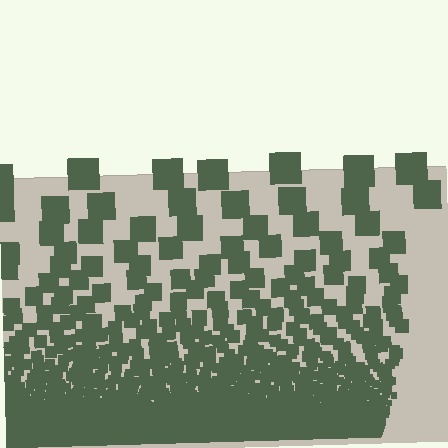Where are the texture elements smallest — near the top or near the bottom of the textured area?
Near the bottom.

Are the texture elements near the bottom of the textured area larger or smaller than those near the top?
Smaller. The gradient is inverted — elements near the bottom are smaller and denser.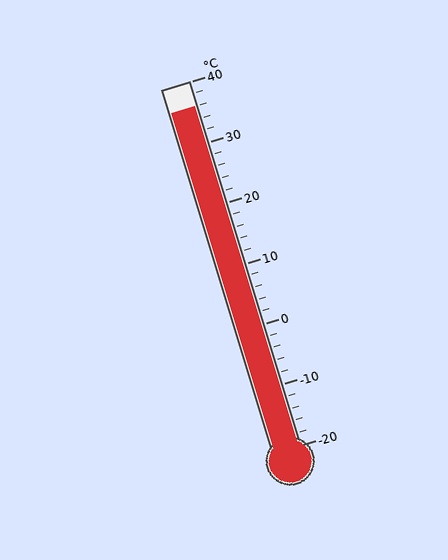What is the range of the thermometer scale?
The thermometer scale ranges from -20°C to 40°C.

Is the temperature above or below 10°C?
The temperature is above 10°C.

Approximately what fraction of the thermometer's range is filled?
The thermometer is filled to approximately 95% of its range.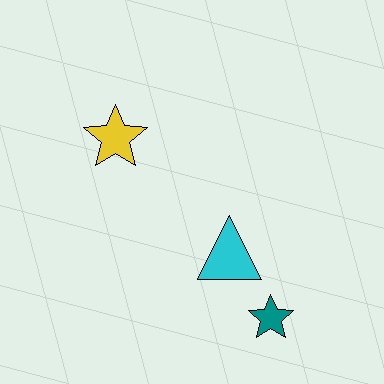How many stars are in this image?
There are 2 stars.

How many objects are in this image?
There are 3 objects.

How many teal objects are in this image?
There is 1 teal object.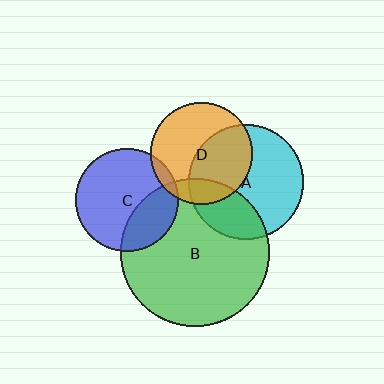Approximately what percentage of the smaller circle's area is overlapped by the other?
Approximately 5%.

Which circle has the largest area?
Circle B (green).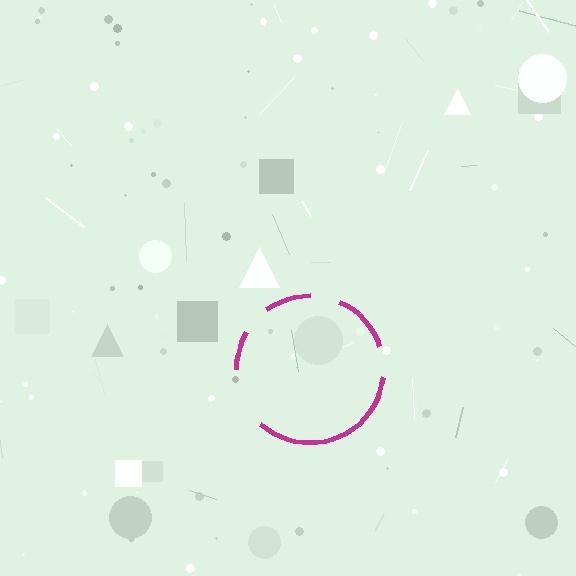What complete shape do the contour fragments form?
The contour fragments form a circle.